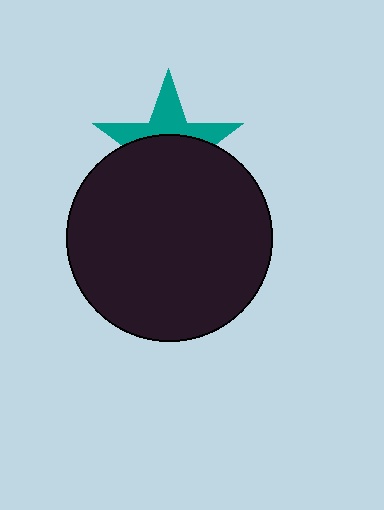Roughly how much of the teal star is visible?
A small part of it is visible (roughly 41%).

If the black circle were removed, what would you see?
You would see the complete teal star.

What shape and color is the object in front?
The object in front is a black circle.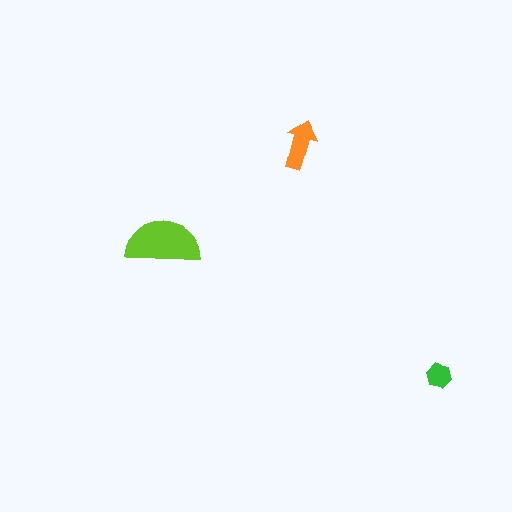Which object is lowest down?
The green hexagon is bottommost.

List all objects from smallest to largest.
The green hexagon, the orange arrow, the lime semicircle.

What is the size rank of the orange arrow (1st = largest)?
2nd.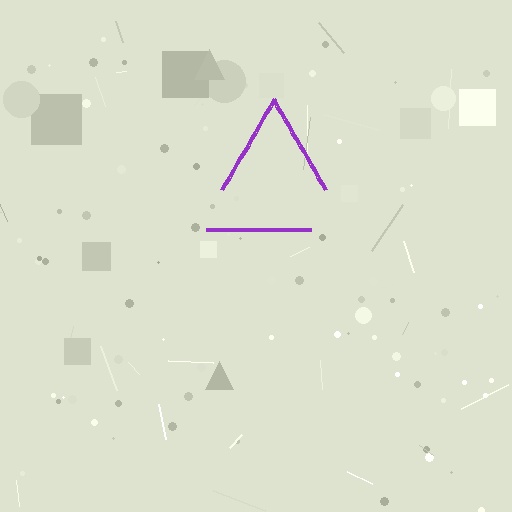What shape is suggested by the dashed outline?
The dashed outline suggests a triangle.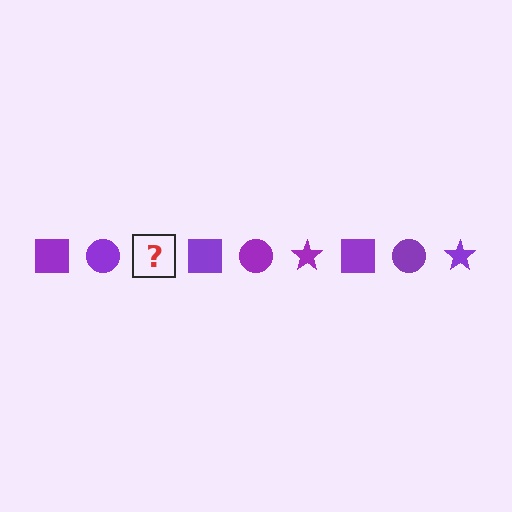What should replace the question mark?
The question mark should be replaced with a purple star.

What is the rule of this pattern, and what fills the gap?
The rule is that the pattern cycles through square, circle, star shapes in purple. The gap should be filled with a purple star.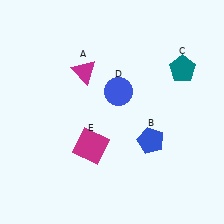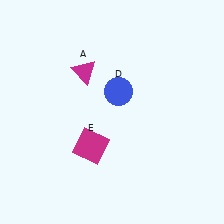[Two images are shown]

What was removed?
The blue pentagon (B), the teal pentagon (C) were removed in Image 2.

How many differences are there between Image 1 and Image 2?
There are 2 differences between the two images.